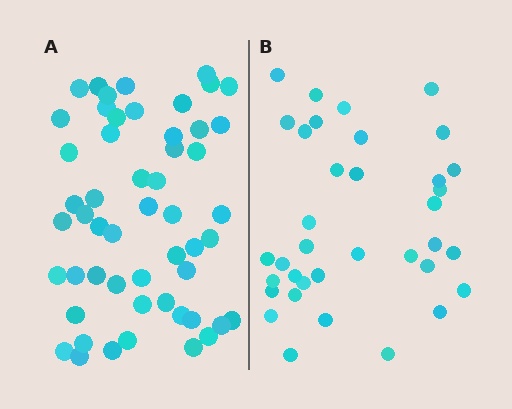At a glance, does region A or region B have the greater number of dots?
Region A (the left region) has more dots.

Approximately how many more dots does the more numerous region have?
Region A has approximately 15 more dots than region B.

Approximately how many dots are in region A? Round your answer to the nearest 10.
About 50 dots. (The exact count is 53, which rounds to 50.)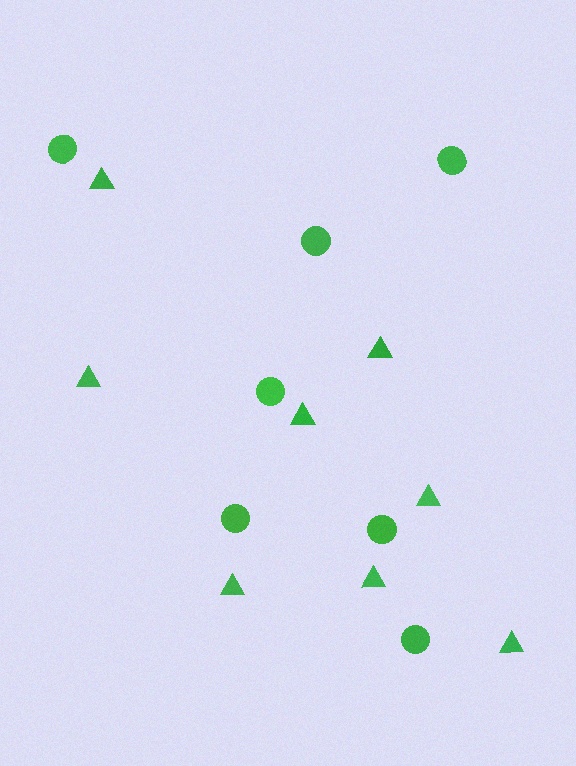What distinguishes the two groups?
There are 2 groups: one group of circles (7) and one group of triangles (8).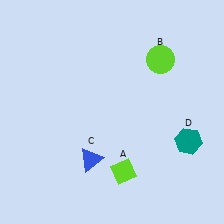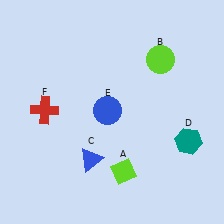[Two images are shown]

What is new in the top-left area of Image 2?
A blue circle (E) was added in the top-left area of Image 2.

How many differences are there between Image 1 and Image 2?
There are 2 differences between the two images.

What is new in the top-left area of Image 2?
A red cross (F) was added in the top-left area of Image 2.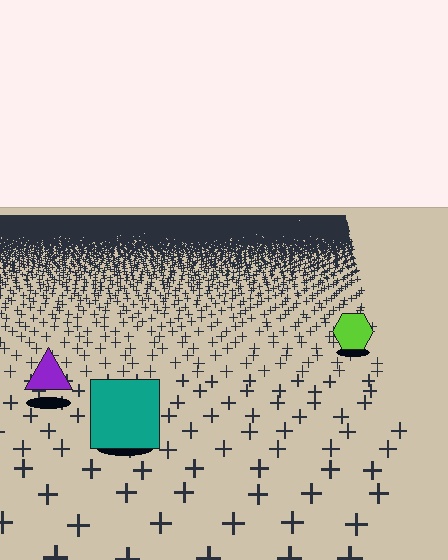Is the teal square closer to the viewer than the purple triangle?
Yes. The teal square is closer — you can tell from the texture gradient: the ground texture is coarser near it.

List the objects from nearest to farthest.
From nearest to farthest: the teal square, the purple triangle, the lime hexagon.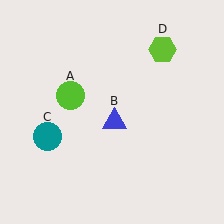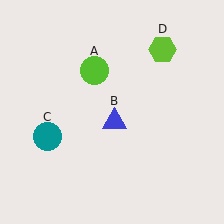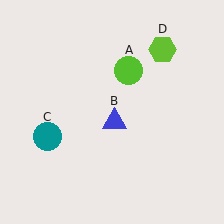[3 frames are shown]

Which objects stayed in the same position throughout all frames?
Blue triangle (object B) and teal circle (object C) and lime hexagon (object D) remained stationary.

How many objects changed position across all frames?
1 object changed position: lime circle (object A).